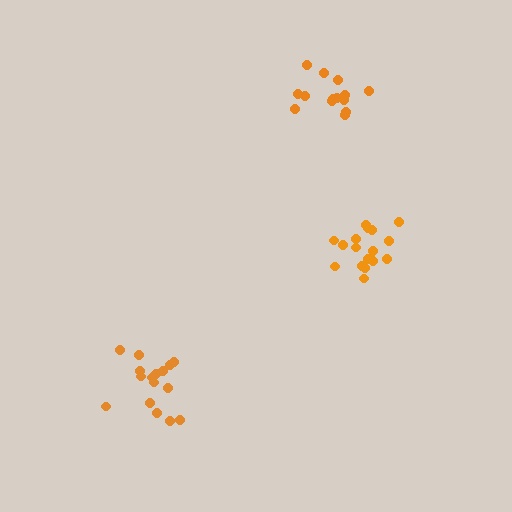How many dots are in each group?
Group 1: 16 dots, Group 2: 14 dots, Group 3: 17 dots (47 total).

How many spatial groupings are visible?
There are 3 spatial groupings.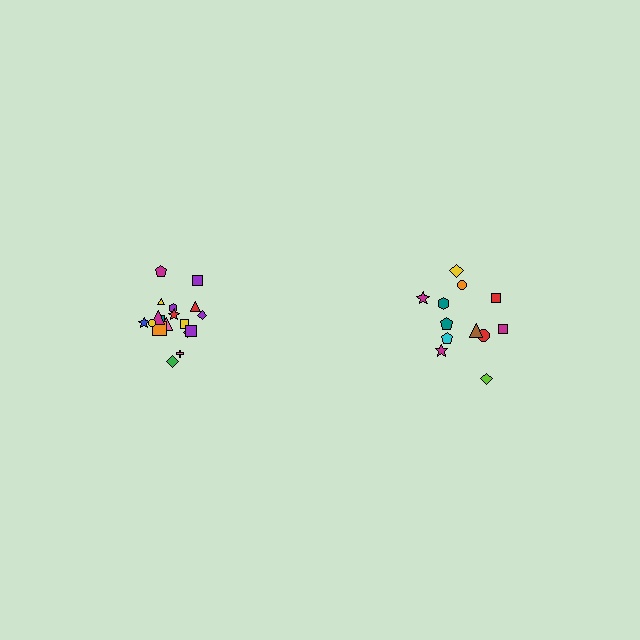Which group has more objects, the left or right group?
The left group.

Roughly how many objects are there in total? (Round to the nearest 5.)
Roughly 30 objects in total.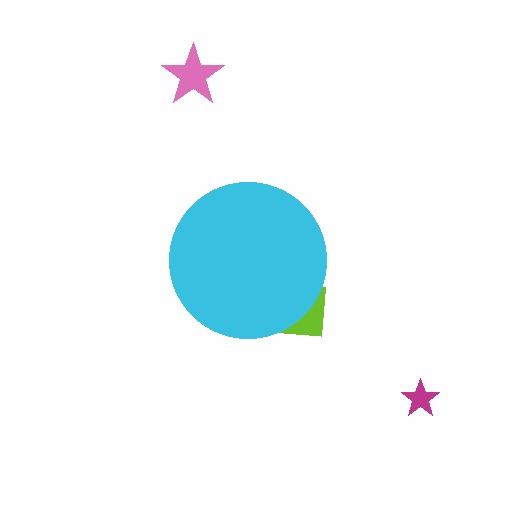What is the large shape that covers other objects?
A cyan circle.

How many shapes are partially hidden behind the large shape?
1 shape is partially hidden.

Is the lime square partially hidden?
Yes, the lime square is partially hidden behind the cyan circle.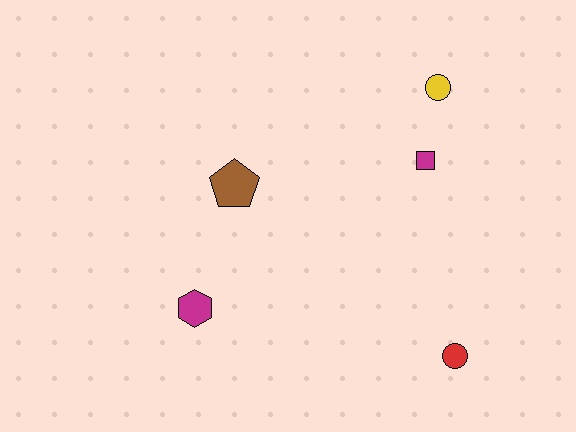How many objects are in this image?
There are 5 objects.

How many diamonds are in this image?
There are no diamonds.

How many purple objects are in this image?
There are no purple objects.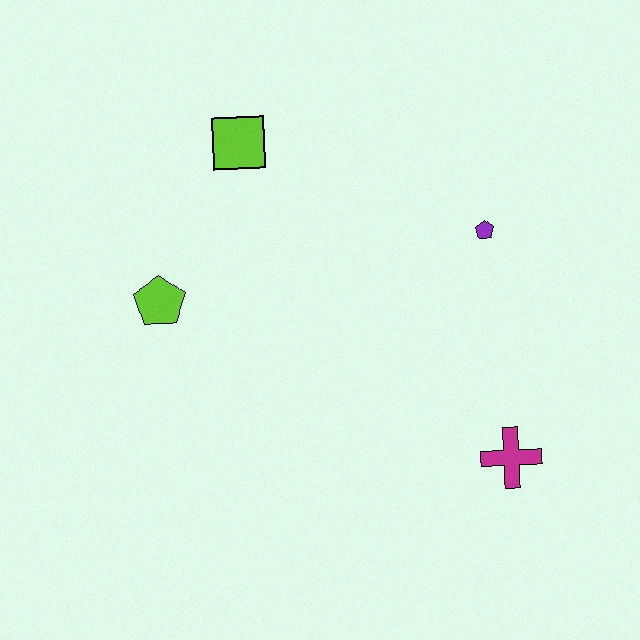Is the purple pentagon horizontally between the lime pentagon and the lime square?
No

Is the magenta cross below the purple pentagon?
Yes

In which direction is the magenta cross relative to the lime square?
The magenta cross is below the lime square.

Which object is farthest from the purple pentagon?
The lime pentagon is farthest from the purple pentagon.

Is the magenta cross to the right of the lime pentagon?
Yes